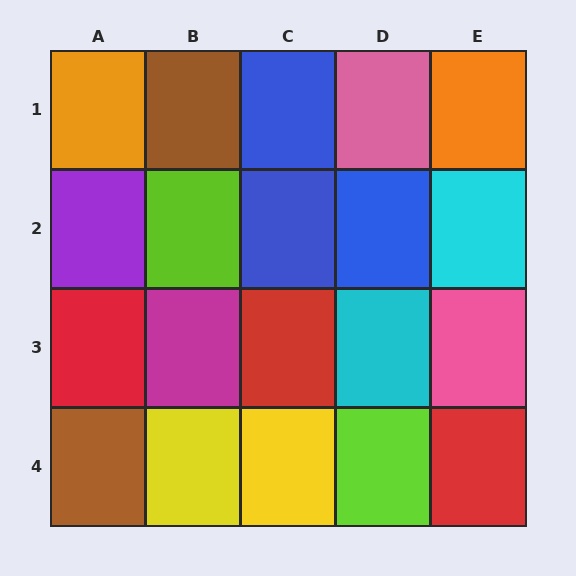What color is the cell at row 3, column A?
Red.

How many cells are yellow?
2 cells are yellow.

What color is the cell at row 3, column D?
Cyan.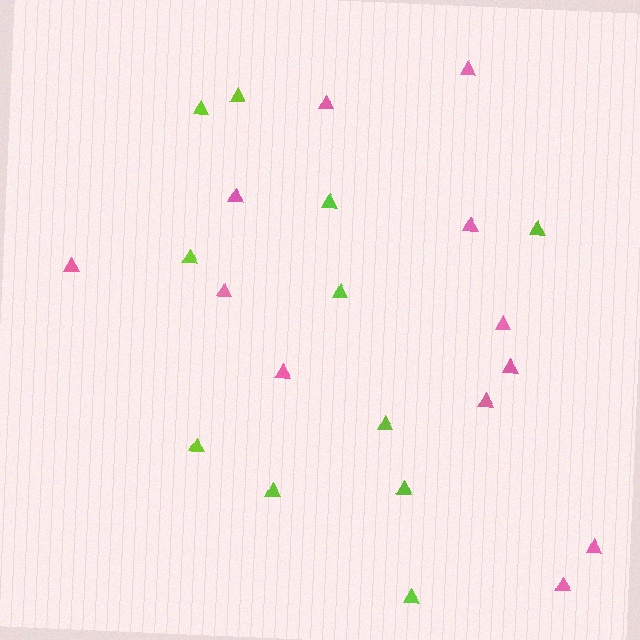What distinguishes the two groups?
There are 2 groups: one group of pink triangles (12) and one group of lime triangles (11).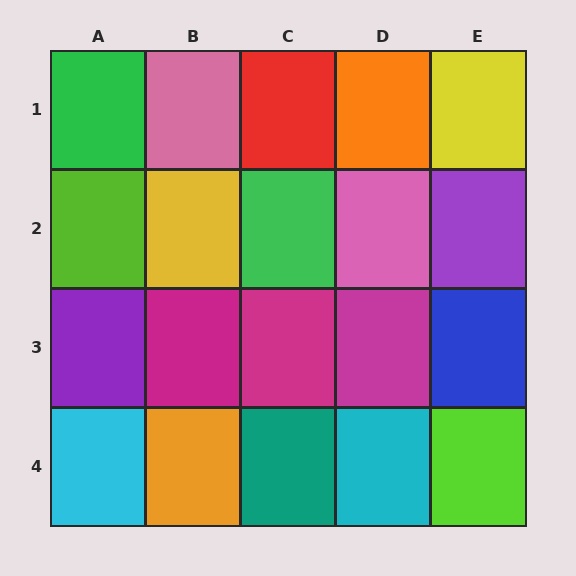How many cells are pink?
2 cells are pink.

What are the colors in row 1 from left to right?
Green, pink, red, orange, yellow.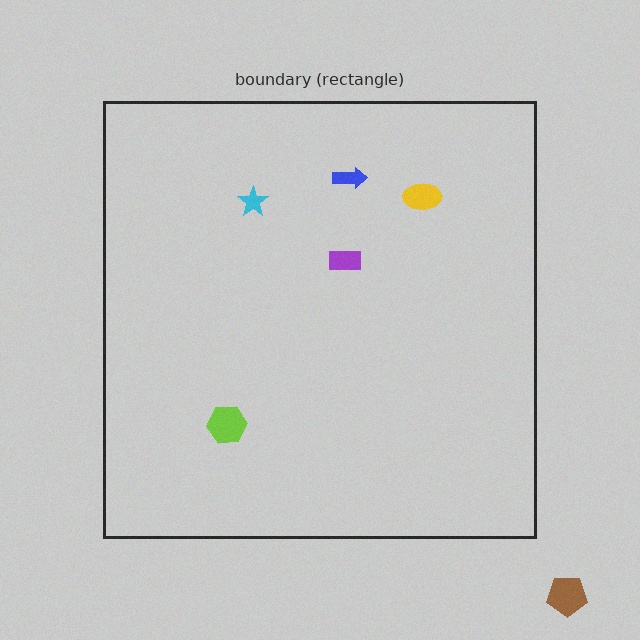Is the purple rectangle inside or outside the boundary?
Inside.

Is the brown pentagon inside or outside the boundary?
Outside.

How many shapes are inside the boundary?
5 inside, 1 outside.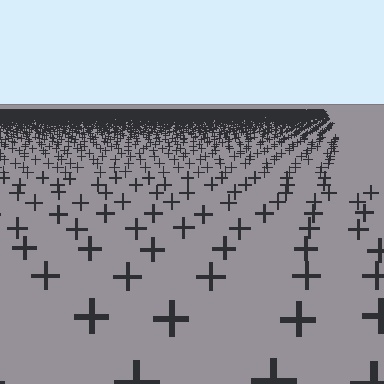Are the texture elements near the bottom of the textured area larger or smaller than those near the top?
Larger. Near the bottom, elements are closer to the viewer and appear at a bigger on-screen size.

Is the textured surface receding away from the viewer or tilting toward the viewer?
The surface is receding away from the viewer. Texture elements get smaller and denser toward the top.